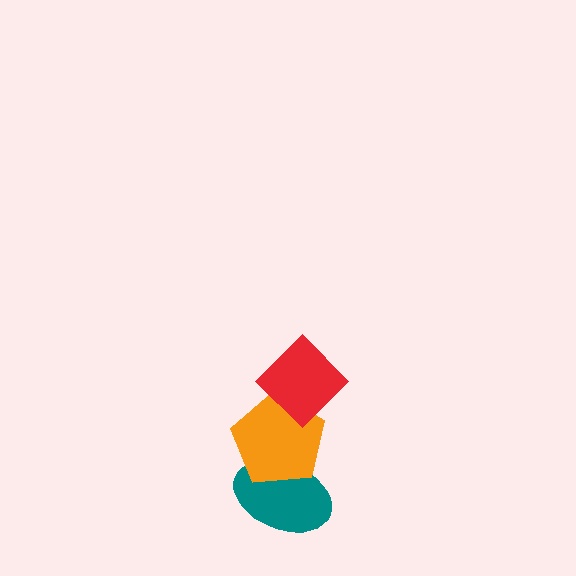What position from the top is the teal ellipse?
The teal ellipse is 3rd from the top.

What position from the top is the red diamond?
The red diamond is 1st from the top.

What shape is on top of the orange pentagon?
The red diamond is on top of the orange pentagon.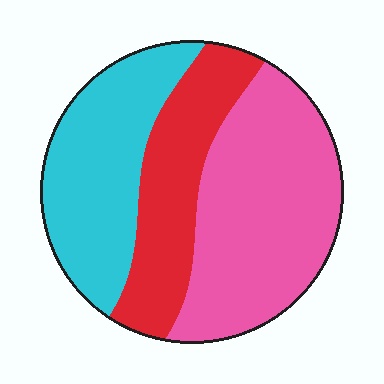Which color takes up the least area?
Red, at roughly 25%.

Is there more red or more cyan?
Cyan.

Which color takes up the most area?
Pink, at roughly 45%.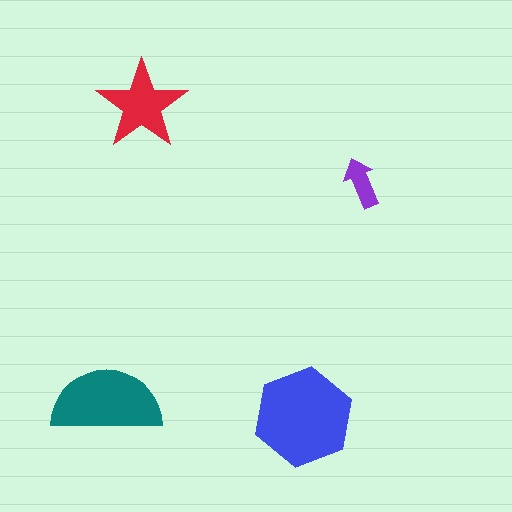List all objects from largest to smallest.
The blue hexagon, the teal semicircle, the red star, the purple arrow.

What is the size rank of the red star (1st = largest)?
3rd.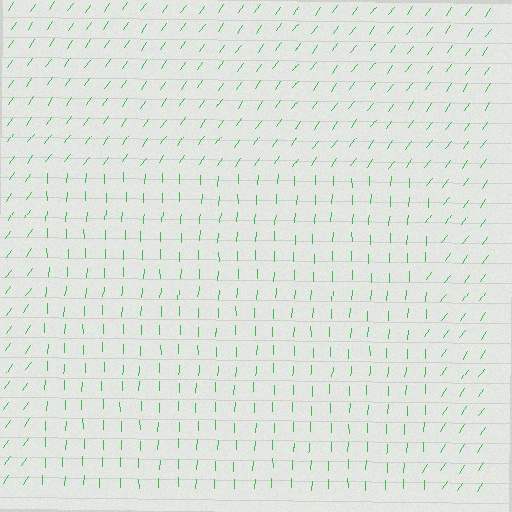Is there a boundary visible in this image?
Yes, there is a texture boundary formed by a change in line orientation.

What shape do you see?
I see a rectangle.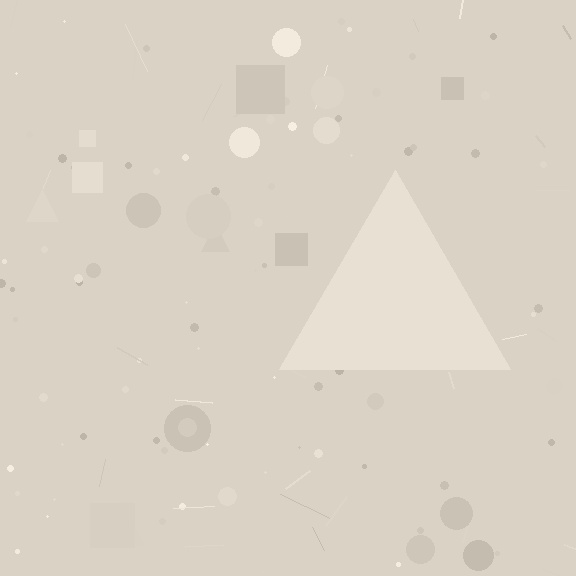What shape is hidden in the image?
A triangle is hidden in the image.